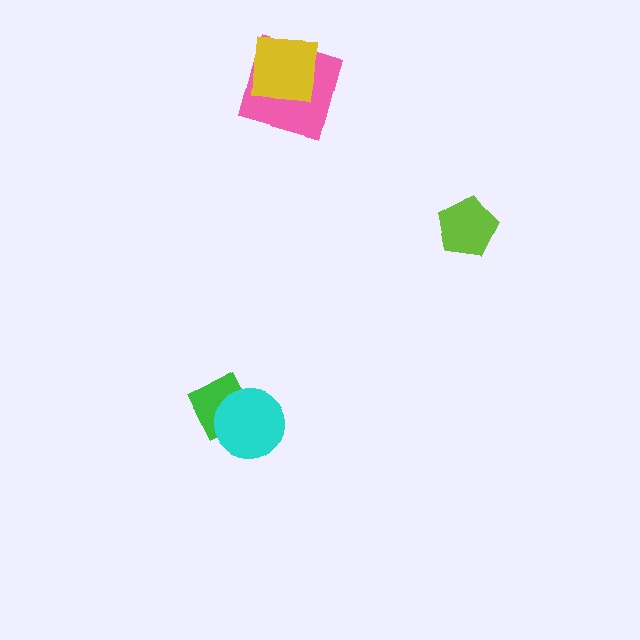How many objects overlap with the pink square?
1 object overlaps with the pink square.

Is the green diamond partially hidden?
Yes, it is partially covered by another shape.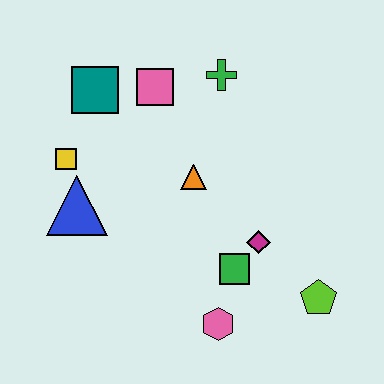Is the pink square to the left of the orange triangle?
Yes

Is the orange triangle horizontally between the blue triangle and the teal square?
No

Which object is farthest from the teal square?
The lime pentagon is farthest from the teal square.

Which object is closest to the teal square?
The pink square is closest to the teal square.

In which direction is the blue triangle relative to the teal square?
The blue triangle is below the teal square.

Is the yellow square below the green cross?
Yes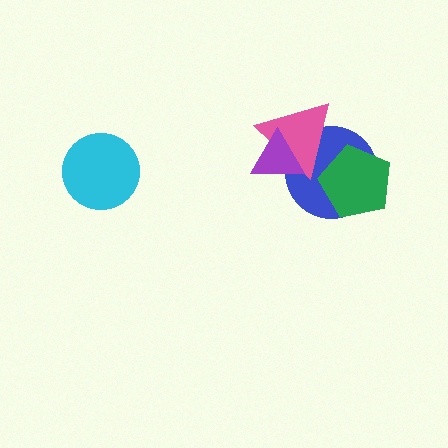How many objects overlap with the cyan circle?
0 objects overlap with the cyan circle.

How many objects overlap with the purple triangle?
2 objects overlap with the purple triangle.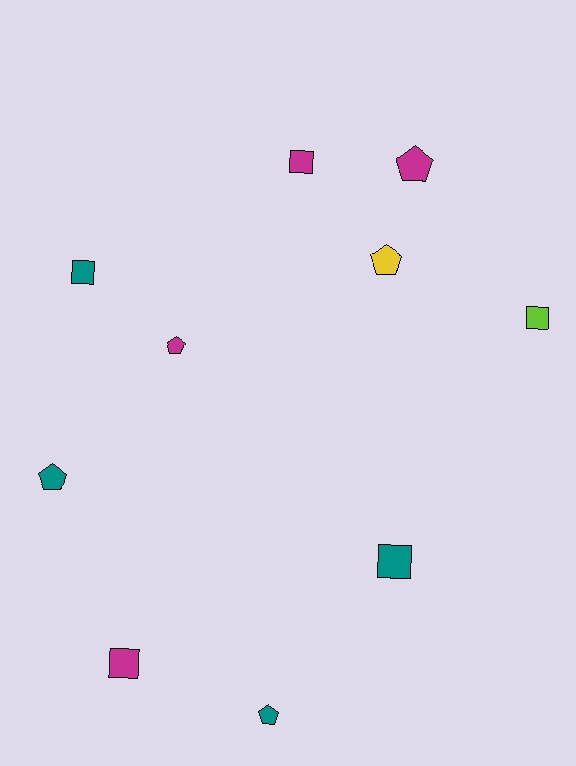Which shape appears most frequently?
Square, with 5 objects.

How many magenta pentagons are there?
There are 2 magenta pentagons.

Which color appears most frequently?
Magenta, with 4 objects.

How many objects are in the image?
There are 10 objects.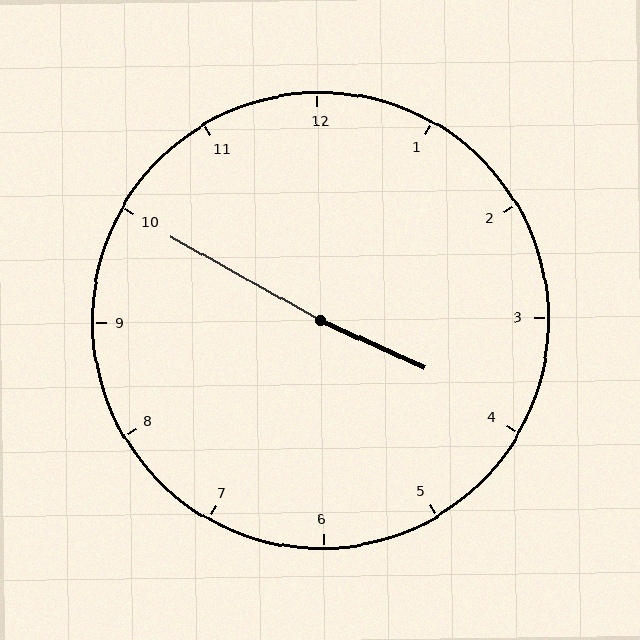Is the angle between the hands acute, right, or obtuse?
It is obtuse.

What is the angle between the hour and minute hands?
Approximately 175 degrees.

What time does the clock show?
3:50.